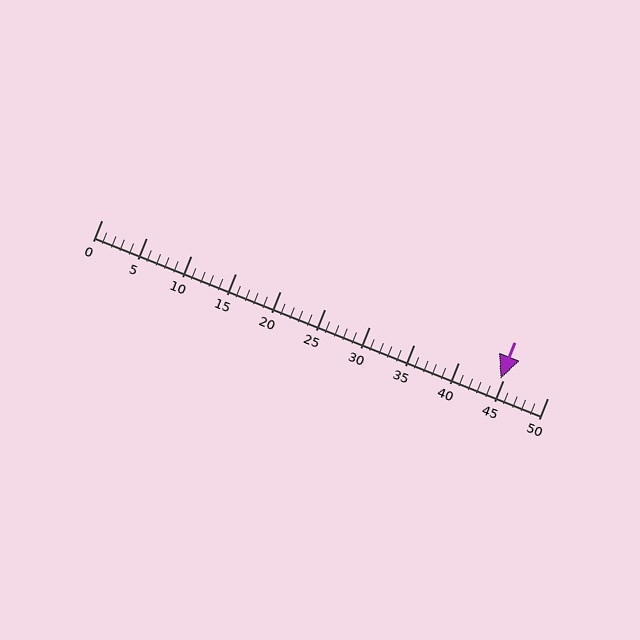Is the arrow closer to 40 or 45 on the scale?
The arrow is closer to 45.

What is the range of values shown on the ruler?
The ruler shows values from 0 to 50.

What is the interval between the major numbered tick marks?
The major tick marks are spaced 5 units apart.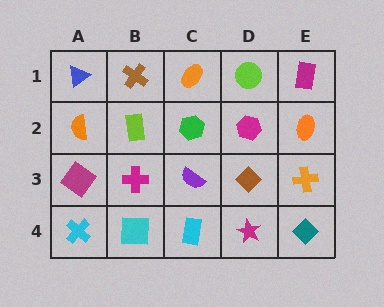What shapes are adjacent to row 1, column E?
An orange ellipse (row 2, column E), a lime circle (row 1, column D).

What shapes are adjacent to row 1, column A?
An orange semicircle (row 2, column A), a brown cross (row 1, column B).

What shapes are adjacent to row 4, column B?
A magenta cross (row 3, column B), a cyan cross (row 4, column A), a cyan rectangle (row 4, column C).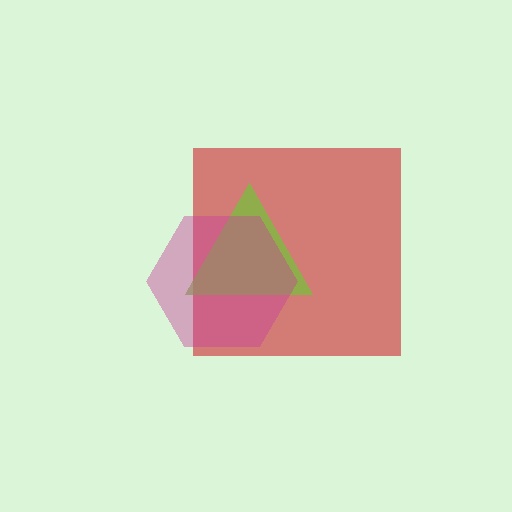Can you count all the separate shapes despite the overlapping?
Yes, there are 3 separate shapes.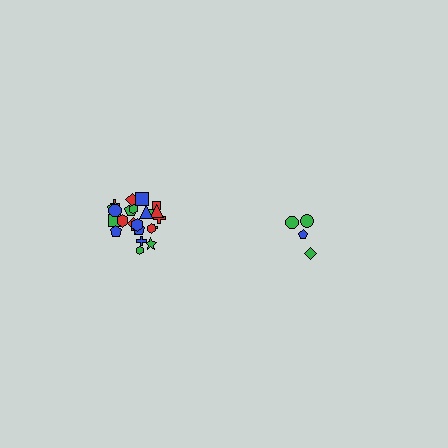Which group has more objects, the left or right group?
The left group.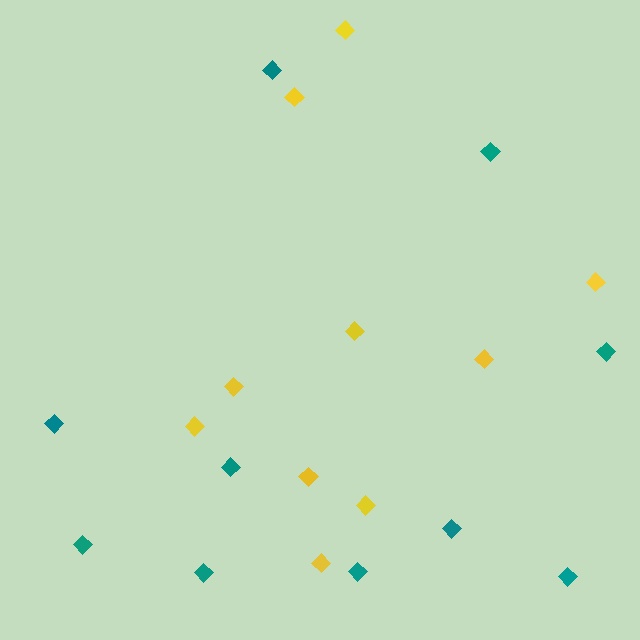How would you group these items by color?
There are 2 groups: one group of teal diamonds (10) and one group of yellow diamonds (10).